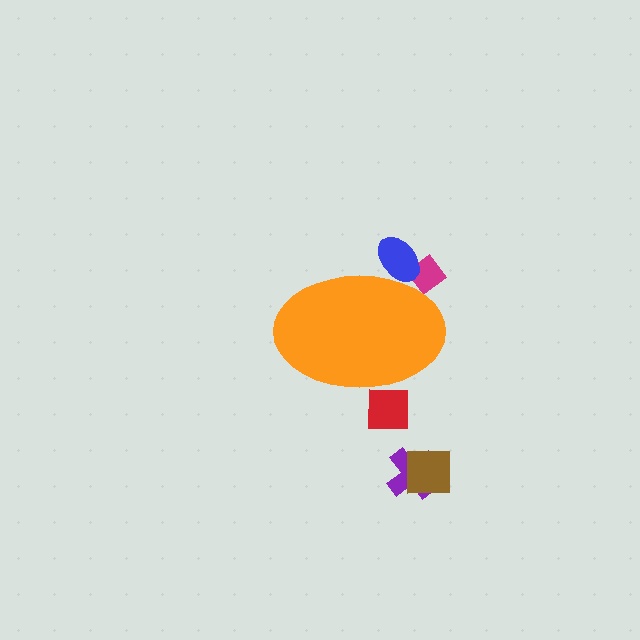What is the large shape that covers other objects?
An orange ellipse.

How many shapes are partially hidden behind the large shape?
3 shapes are partially hidden.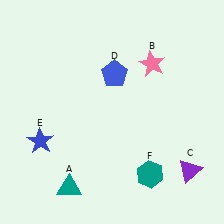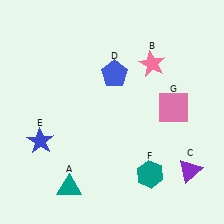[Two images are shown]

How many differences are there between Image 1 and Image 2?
There is 1 difference between the two images.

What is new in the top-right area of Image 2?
A pink square (G) was added in the top-right area of Image 2.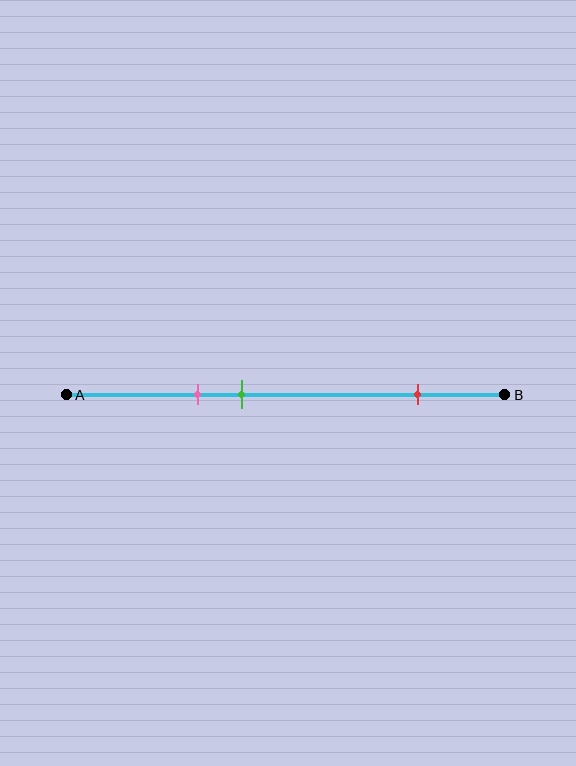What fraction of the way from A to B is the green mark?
The green mark is approximately 40% (0.4) of the way from A to B.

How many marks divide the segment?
There are 3 marks dividing the segment.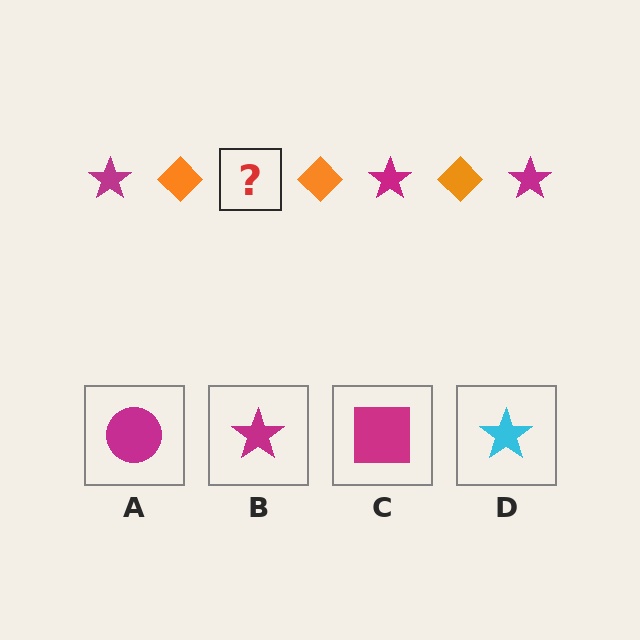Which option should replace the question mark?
Option B.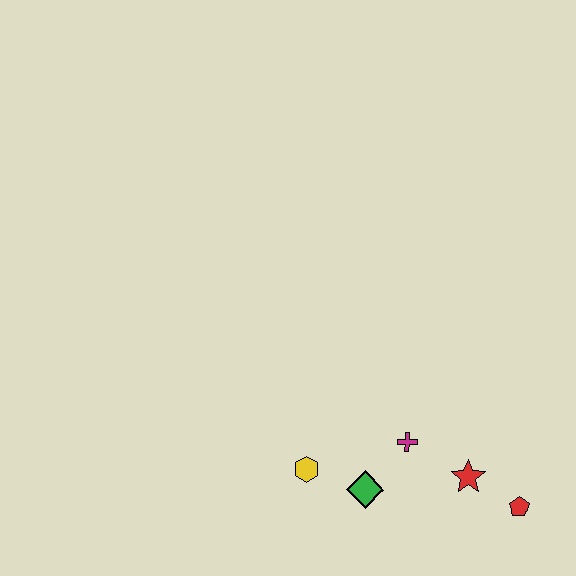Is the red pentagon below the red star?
Yes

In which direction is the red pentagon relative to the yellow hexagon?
The red pentagon is to the right of the yellow hexagon.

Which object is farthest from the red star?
The yellow hexagon is farthest from the red star.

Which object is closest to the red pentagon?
The red star is closest to the red pentagon.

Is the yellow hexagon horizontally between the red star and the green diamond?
No